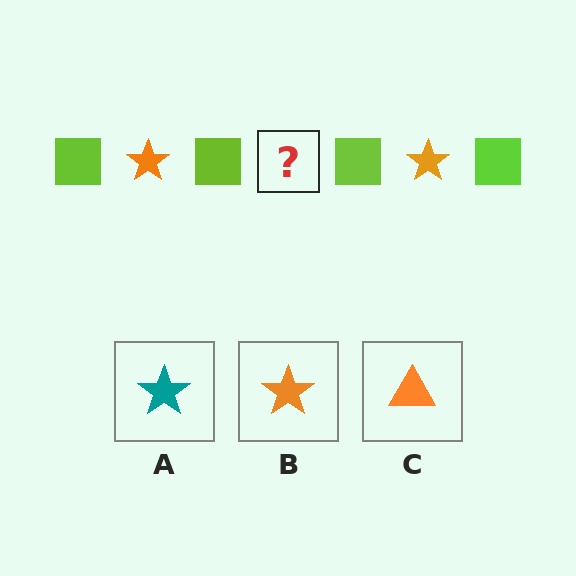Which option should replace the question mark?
Option B.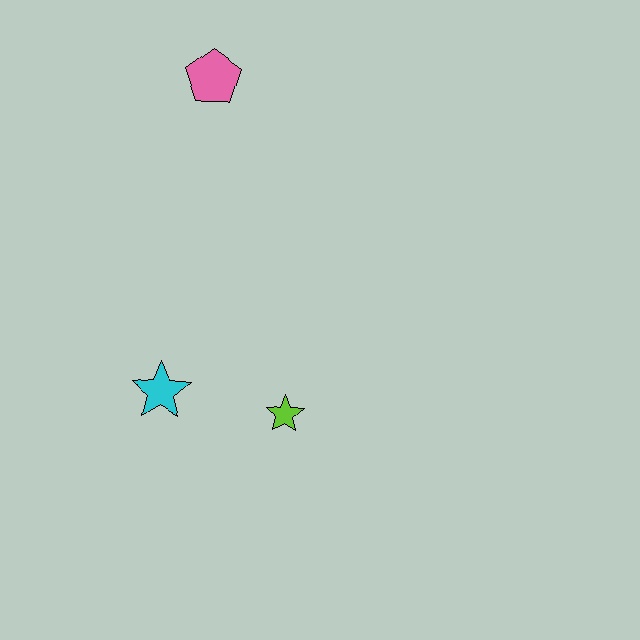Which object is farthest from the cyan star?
The pink pentagon is farthest from the cyan star.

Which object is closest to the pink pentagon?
The cyan star is closest to the pink pentagon.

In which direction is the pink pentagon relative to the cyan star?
The pink pentagon is above the cyan star.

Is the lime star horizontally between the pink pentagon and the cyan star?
No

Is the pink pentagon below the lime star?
No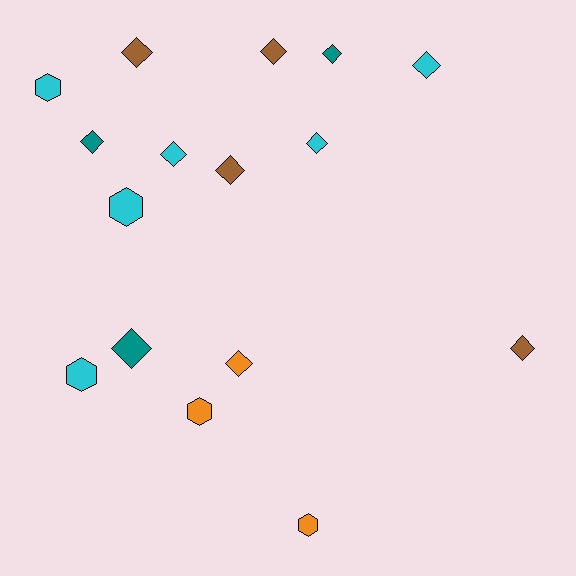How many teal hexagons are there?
There are no teal hexagons.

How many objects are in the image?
There are 16 objects.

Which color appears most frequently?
Cyan, with 6 objects.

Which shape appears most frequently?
Diamond, with 11 objects.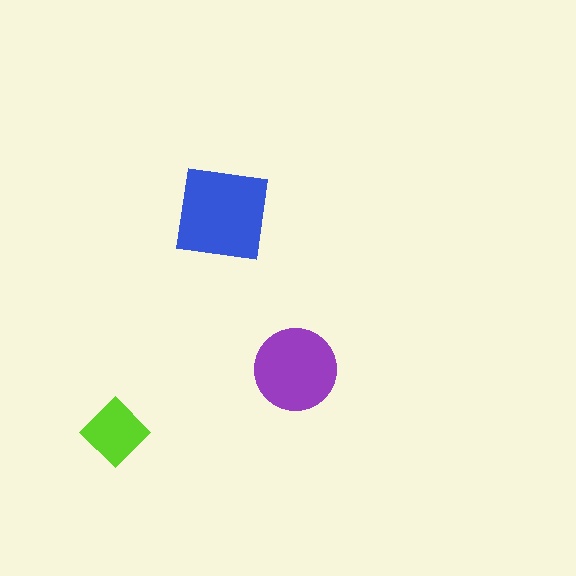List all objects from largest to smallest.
The blue square, the purple circle, the lime diamond.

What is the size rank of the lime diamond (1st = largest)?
3rd.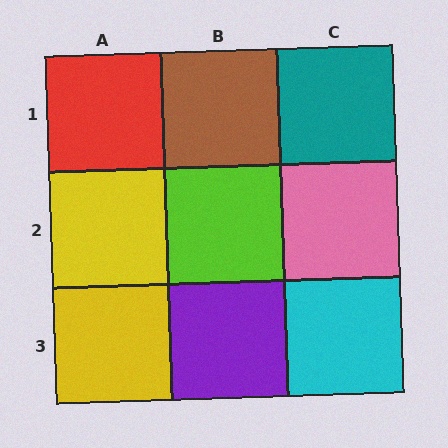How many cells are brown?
1 cell is brown.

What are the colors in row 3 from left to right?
Yellow, purple, cyan.